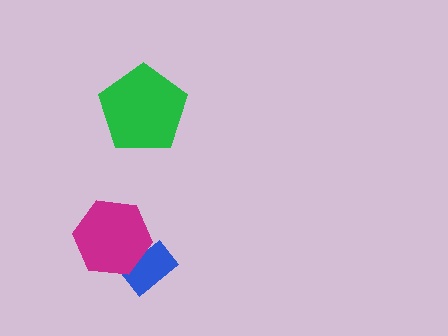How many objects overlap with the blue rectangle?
1 object overlaps with the blue rectangle.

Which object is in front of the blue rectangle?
The magenta hexagon is in front of the blue rectangle.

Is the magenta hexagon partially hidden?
No, no other shape covers it.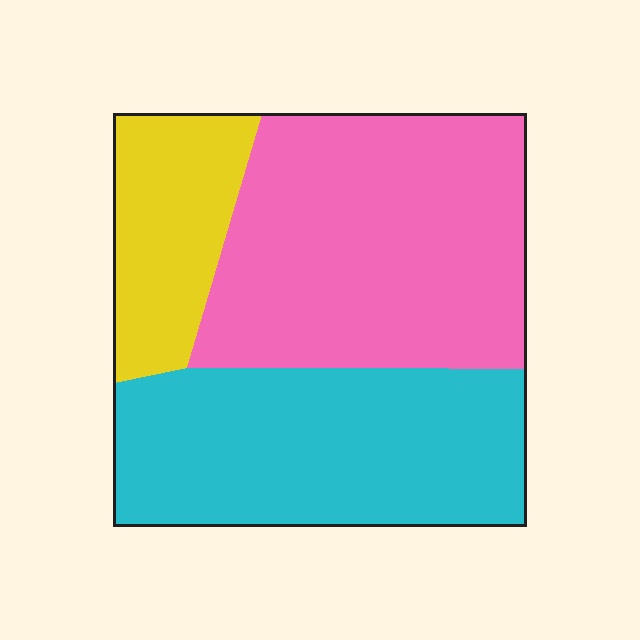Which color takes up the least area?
Yellow, at roughly 15%.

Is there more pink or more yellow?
Pink.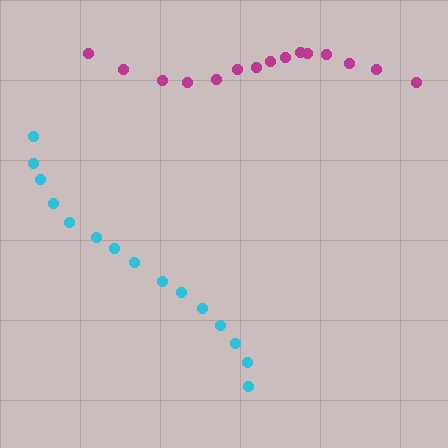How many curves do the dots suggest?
There are 2 distinct paths.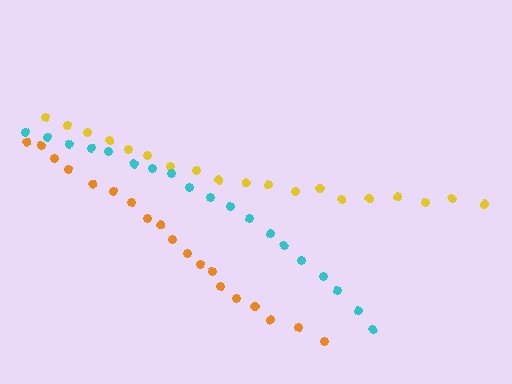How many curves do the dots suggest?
There are 3 distinct paths.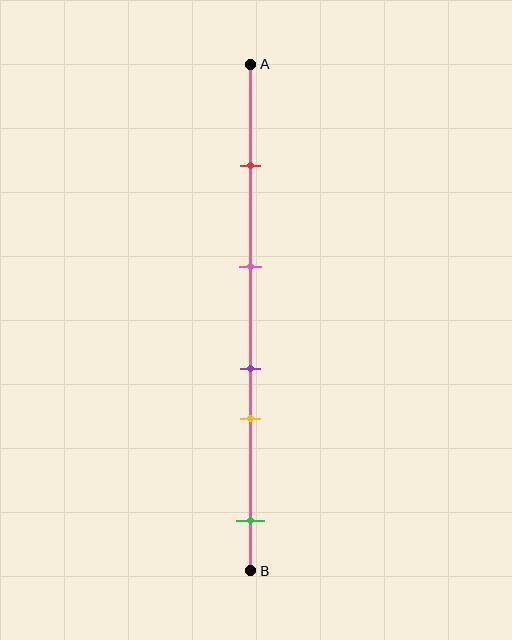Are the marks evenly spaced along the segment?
No, the marks are not evenly spaced.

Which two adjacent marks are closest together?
The purple and yellow marks are the closest adjacent pair.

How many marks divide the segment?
There are 5 marks dividing the segment.